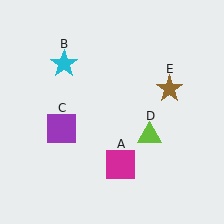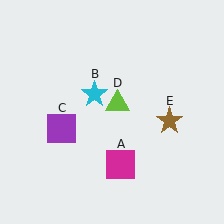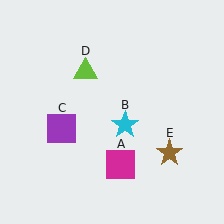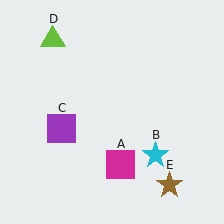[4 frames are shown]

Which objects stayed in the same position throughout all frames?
Magenta square (object A) and purple square (object C) remained stationary.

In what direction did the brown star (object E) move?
The brown star (object E) moved down.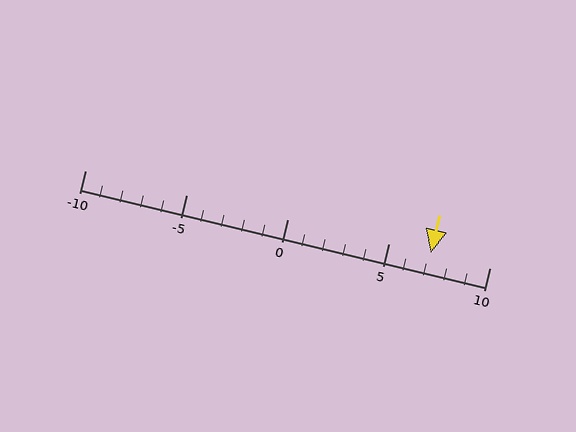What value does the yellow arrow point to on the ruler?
The yellow arrow points to approximately 7.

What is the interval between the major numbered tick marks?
The major tick marks are spaced 5 units apart.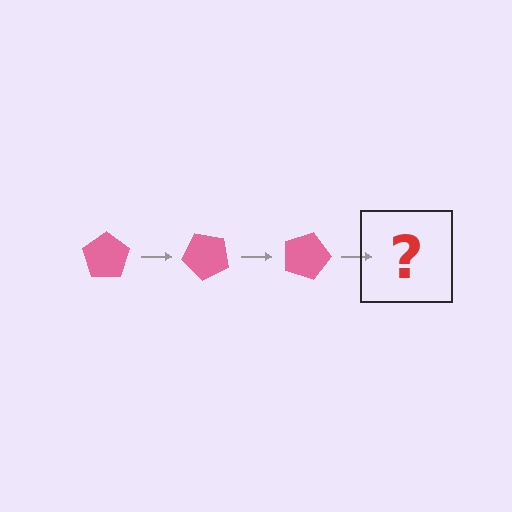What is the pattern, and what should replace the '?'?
The pattern is that the pentagon rotates 45 degrees each step. The '?' should be a pink pentagon rotated 135 degrees.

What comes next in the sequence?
The next element should be a pink pentagon rotated 135 degrees.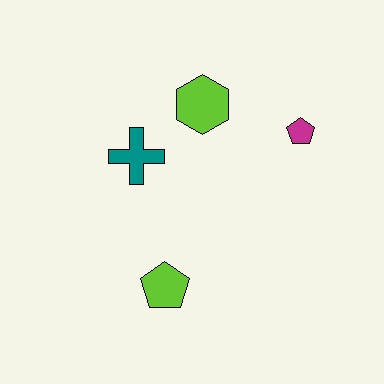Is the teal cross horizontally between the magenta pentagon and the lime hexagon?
No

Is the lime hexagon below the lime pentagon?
No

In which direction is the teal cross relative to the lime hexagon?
The teal cross is to the left of the lime hexagon.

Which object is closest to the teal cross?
The lime hexagon is closest to the teal cross.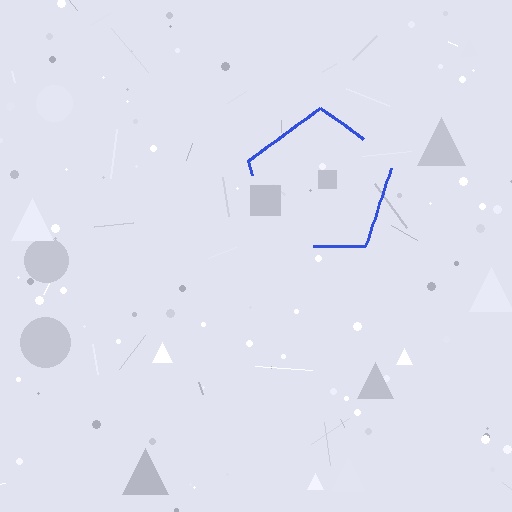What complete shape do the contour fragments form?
The contour fragments form a pentagon.